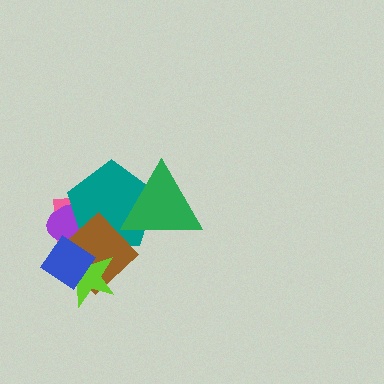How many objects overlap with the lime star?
3 objects overlap with the lime star.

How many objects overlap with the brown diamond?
5 objects overlap with the brown diamond.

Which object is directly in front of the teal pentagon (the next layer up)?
The brown diamond is directly in front of the teal pentagon.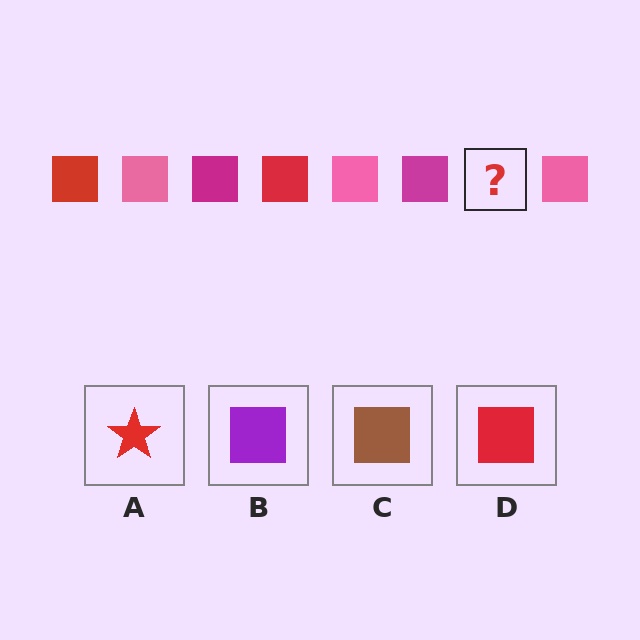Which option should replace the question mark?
Option D.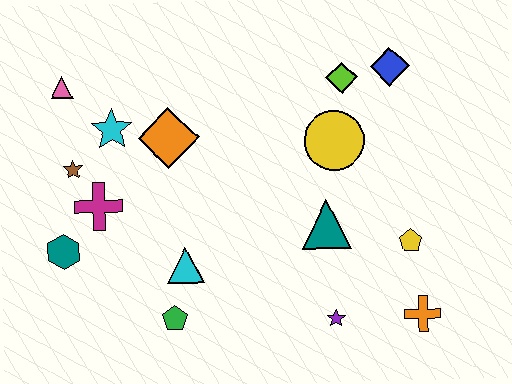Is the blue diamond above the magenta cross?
Yes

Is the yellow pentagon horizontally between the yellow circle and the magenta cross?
No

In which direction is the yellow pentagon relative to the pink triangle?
The yellow pentagon is to the right of the pink triangle.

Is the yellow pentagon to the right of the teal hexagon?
Yes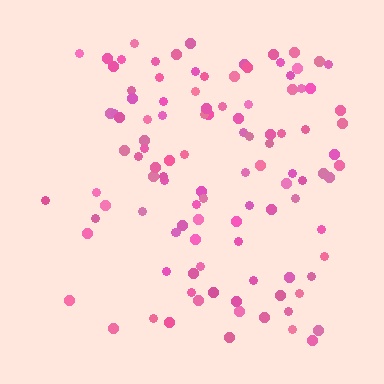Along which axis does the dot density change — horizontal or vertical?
Horizontal.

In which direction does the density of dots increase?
From left to right, with the right side densest.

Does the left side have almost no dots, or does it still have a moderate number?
Still a moderate number, just noticeably fewer than the right.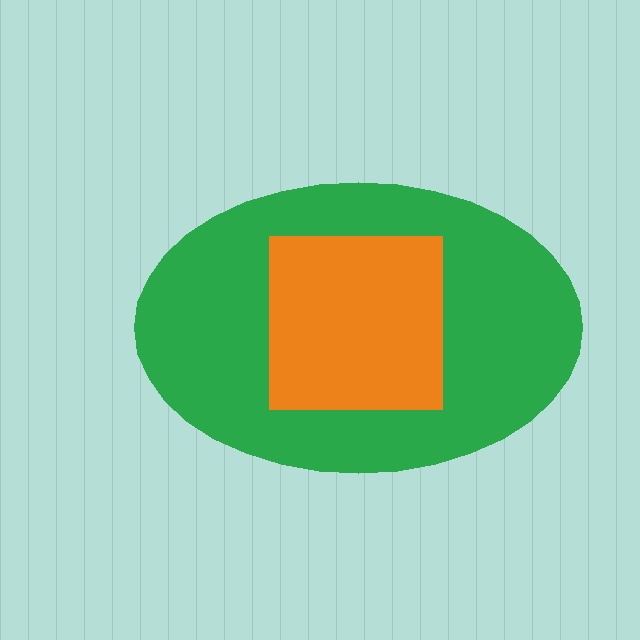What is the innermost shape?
The orange square.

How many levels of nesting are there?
2.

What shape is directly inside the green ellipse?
The orange square.